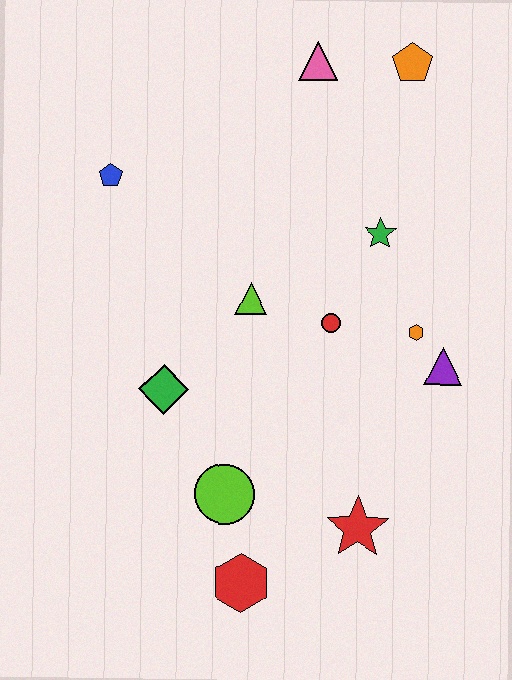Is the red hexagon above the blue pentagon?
No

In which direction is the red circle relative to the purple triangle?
The red circle is to the left of the purple triangle.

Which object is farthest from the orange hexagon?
The blue pentagon is farthest from the orange hexagon.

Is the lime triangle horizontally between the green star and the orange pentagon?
No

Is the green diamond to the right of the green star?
No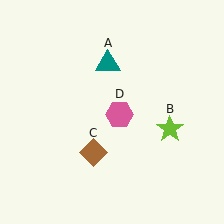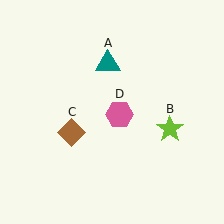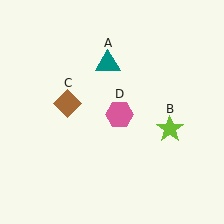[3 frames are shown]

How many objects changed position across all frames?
1 object changed position: brown diamond (object C).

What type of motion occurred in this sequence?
The brown diamond (object C) rotated clockwise around the center of the scene.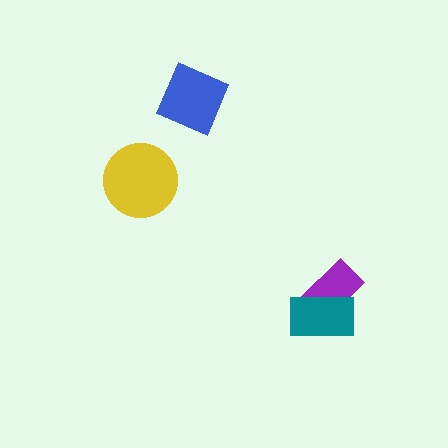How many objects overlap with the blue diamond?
0 objects overlap with the blue diamond.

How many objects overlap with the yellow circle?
0 objects overlap with the yellow circle.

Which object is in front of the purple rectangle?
The teal rectangle is in front of the purple rectangle.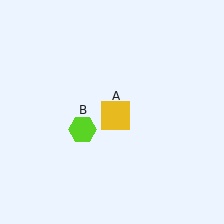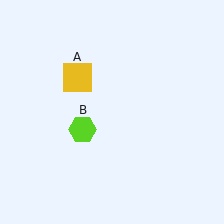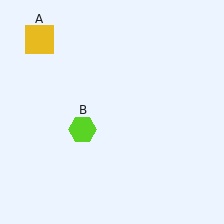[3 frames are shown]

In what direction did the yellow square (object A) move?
The yellow square (object A) moved up and to the left.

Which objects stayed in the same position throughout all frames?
Lime hexagon (object B) remained stationary.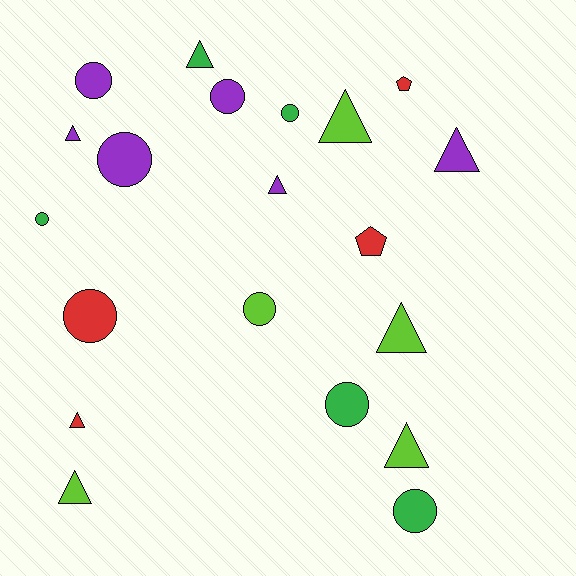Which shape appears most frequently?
Circle, with 9 objects.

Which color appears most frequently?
Purple, with 6 objects.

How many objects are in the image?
There are 20 objects.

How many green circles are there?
There are 4 green circles.